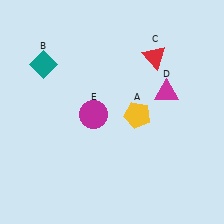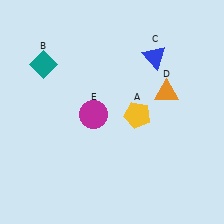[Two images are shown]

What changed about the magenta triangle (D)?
In Image 1, D is magenta. In Image 2, it changed to orange.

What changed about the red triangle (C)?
In Image 1, C is red. In Image 2, it changed to blue.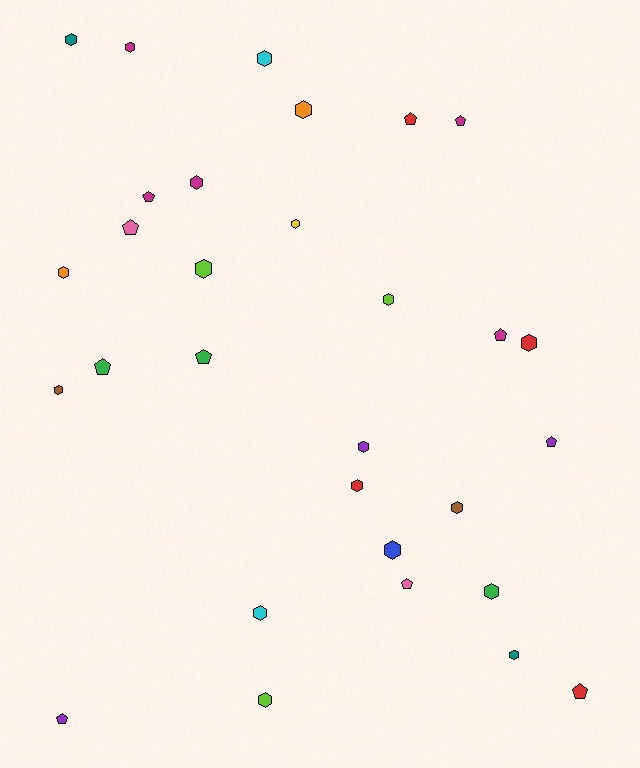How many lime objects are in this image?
There are 3 lime objects.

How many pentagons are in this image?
There are 11 pentagons.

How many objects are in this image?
There are 30 objects.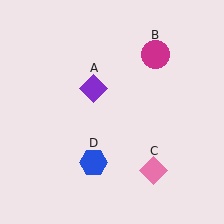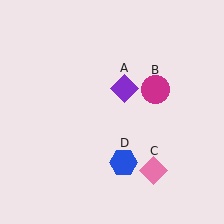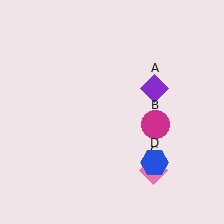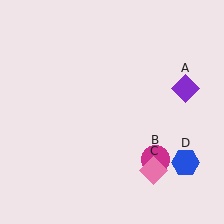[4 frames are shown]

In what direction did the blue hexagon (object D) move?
The blue hexagon (object D) moved right.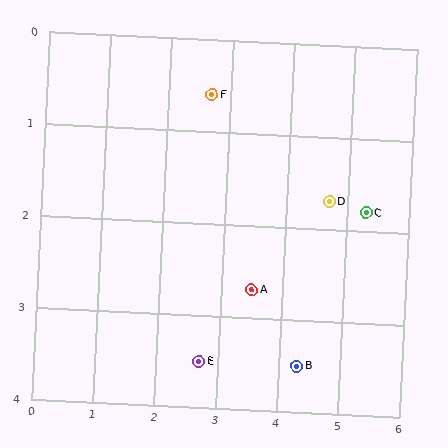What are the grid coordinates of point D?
Point D is at approximately (4.7, 1.7).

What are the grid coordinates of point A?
Point A is at approximately (3.5, 2.7).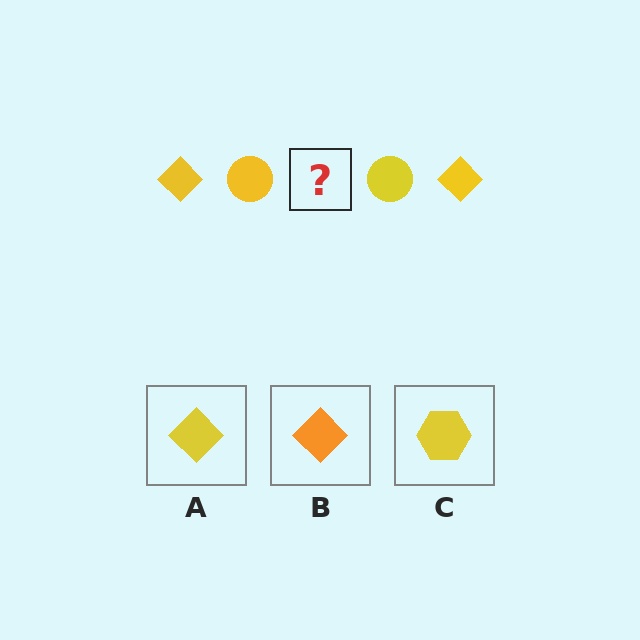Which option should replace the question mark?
Option A.